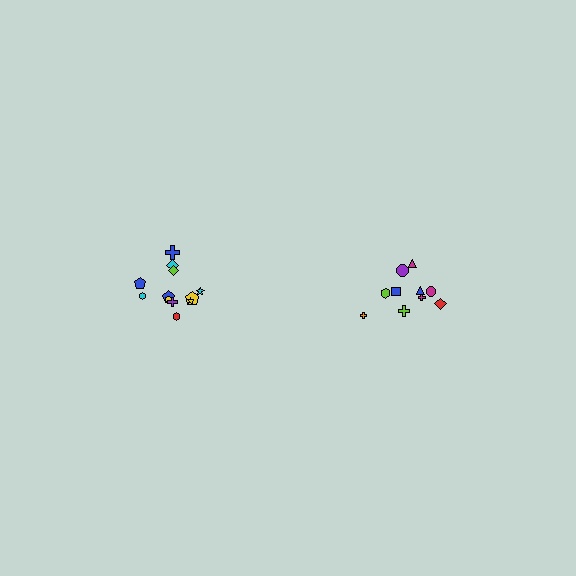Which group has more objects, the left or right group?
The left group.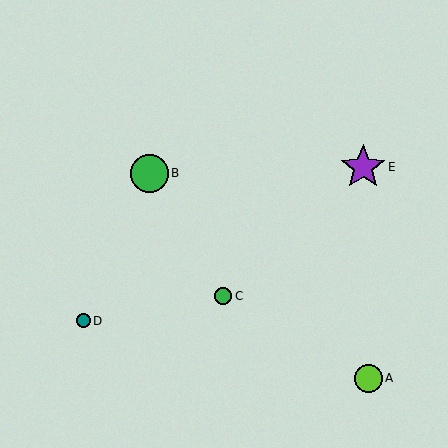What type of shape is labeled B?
Shape B is a green circle.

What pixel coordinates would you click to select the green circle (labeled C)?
Click at (223, 296) to select the green circle C.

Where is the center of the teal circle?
The center of the teal circle is at (83, 321).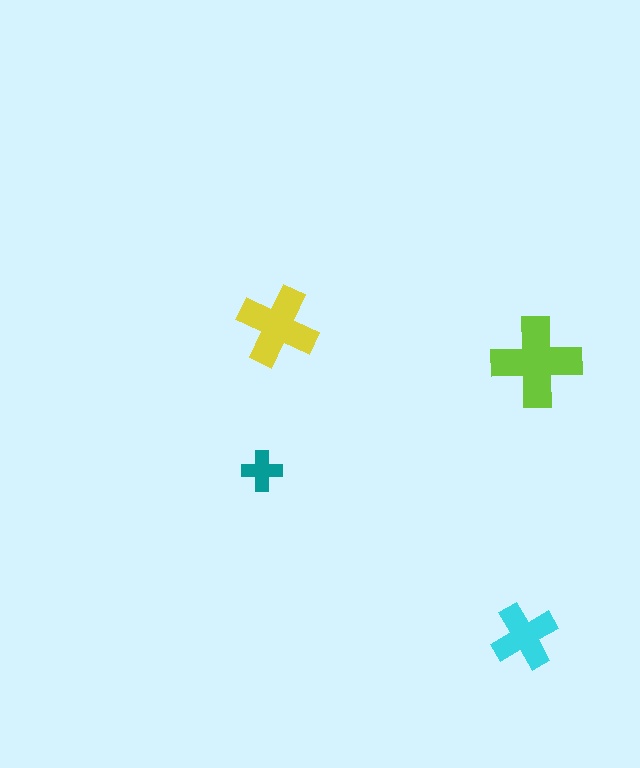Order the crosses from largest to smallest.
the lime one, the yellow one, the cyan one, the teal one.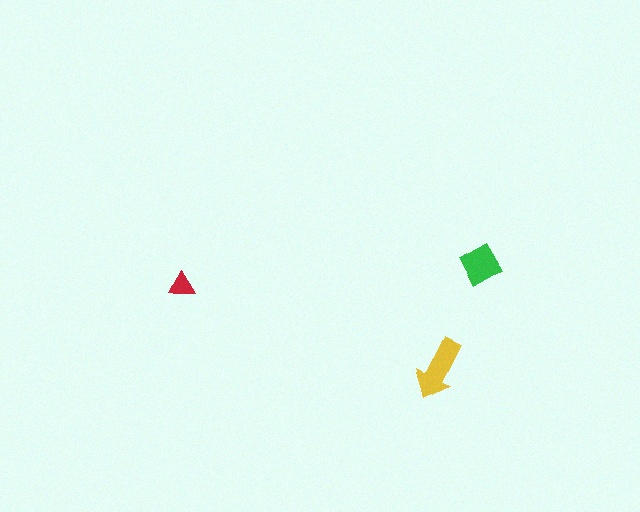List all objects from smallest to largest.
The red triangle, the green diamond, the yellow arrow.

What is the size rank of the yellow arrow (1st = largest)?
1st.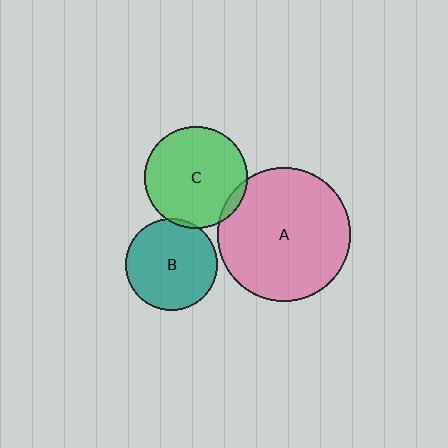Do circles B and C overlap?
Yes.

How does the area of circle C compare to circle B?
Approximately 1.2 times.